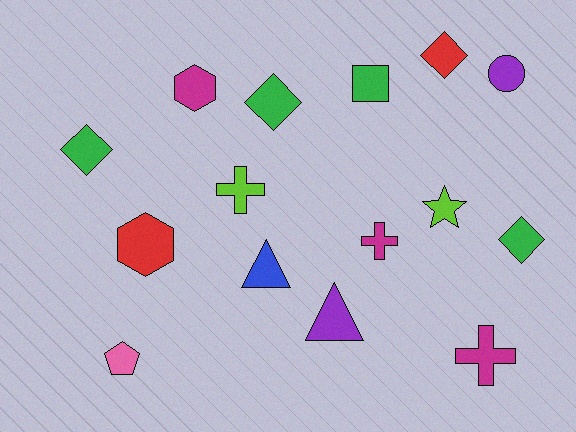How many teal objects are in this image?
There are no teal objects.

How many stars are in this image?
There is 1 star.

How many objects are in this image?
There are 15 objects.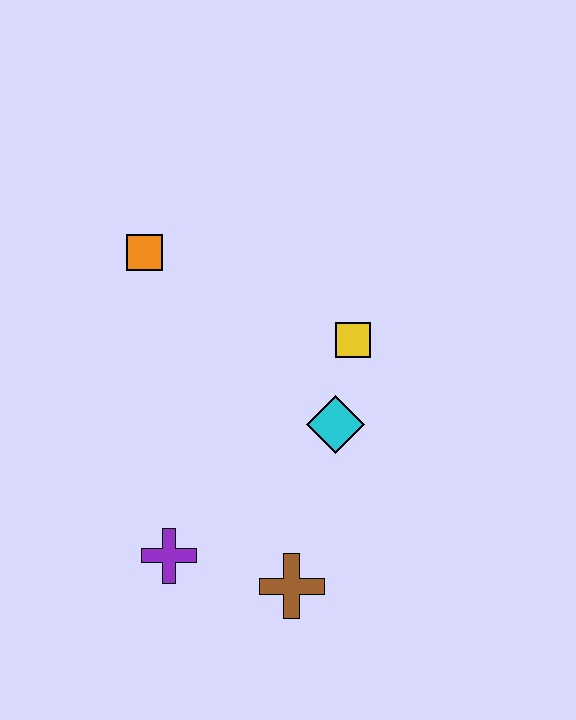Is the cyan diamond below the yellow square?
Yes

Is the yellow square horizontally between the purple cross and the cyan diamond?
No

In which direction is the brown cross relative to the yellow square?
The brown cross is below the yellow square.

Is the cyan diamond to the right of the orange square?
Yes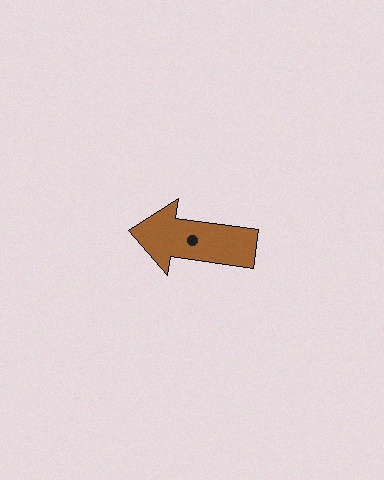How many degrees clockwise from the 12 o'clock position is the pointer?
Approximately 278 degrees.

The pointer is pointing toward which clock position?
Roughly 9 o'clock.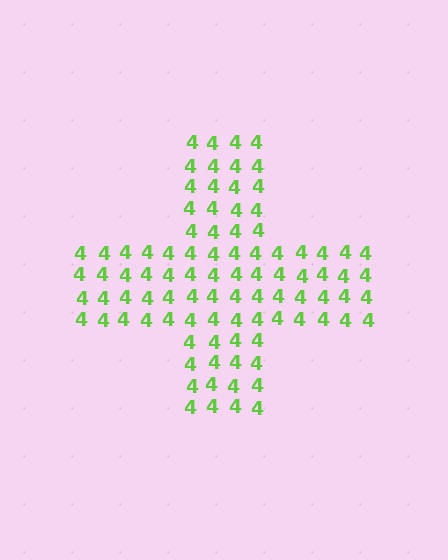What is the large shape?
The large shape is a cross.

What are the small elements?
The small elements are digit 4's.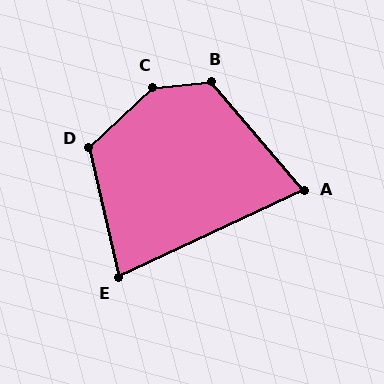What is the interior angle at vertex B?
Approximately 125 degrees (obtuse).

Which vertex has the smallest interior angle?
A, at approximately 75 degrees.